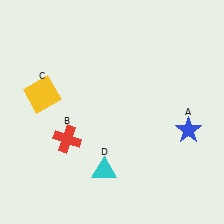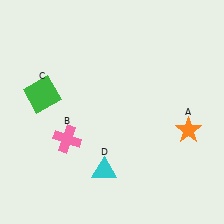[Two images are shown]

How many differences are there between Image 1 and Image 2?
There are 3 differences between the two images.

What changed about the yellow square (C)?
In Image 1, C is yellow. In Image 2, it changed to green.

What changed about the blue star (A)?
In Image 1, A is blue. In Image 2, it changed to orange.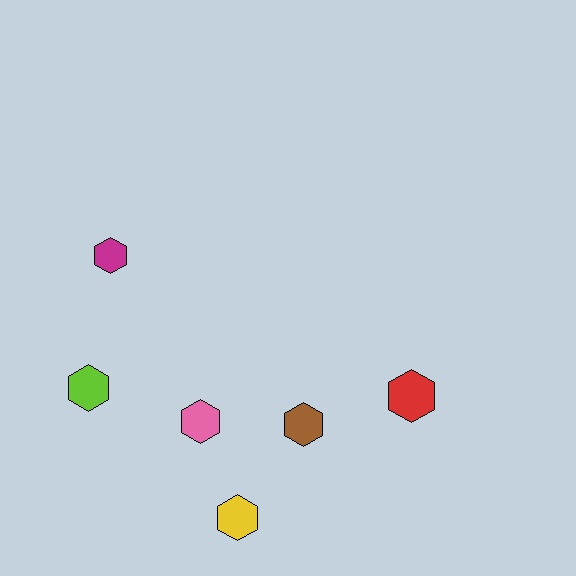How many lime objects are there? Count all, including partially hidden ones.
There is 1 lime object.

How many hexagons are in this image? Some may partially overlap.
There are 6 hexagons.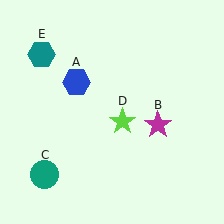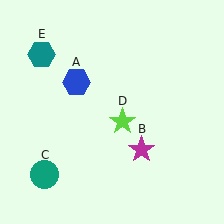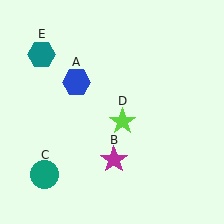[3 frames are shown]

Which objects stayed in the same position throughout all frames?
Blue hexagon (object A) and teal circle (object C) and lime star (object D) and teal hexagon (object E) remained stationary.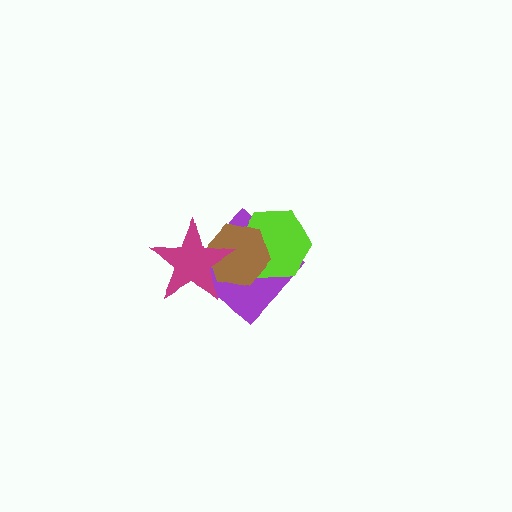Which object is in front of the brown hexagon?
The magenta star is in front of the brown hexagon.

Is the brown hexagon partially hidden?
Yes, it is partially covered by another shape.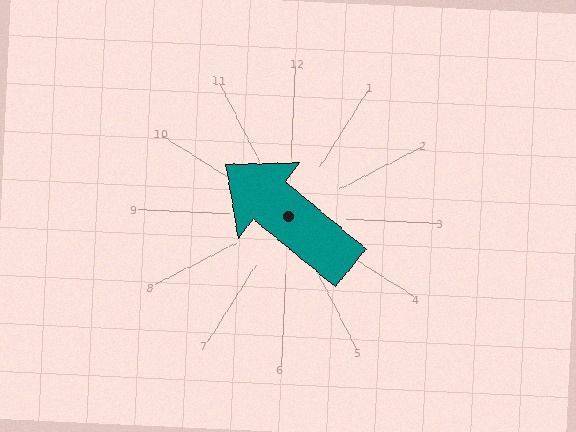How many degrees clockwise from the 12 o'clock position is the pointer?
Approximately 307 degrees.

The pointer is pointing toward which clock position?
Roughly 10 o'clock.